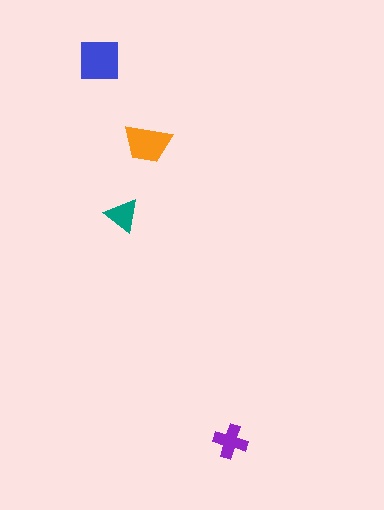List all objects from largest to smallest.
The blue square, the orange trapezoid, the purple cross, the teal triangle.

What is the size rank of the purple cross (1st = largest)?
3rd.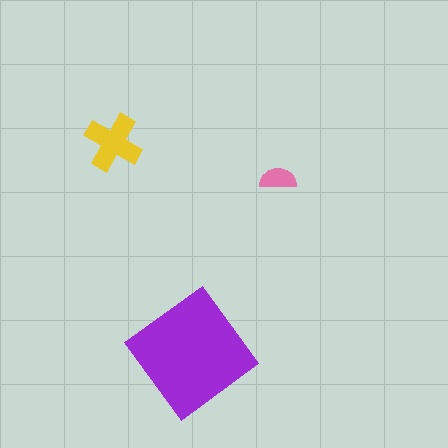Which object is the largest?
The purple diamond.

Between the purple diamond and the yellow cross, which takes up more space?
The purple diamond.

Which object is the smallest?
The pink semicircle.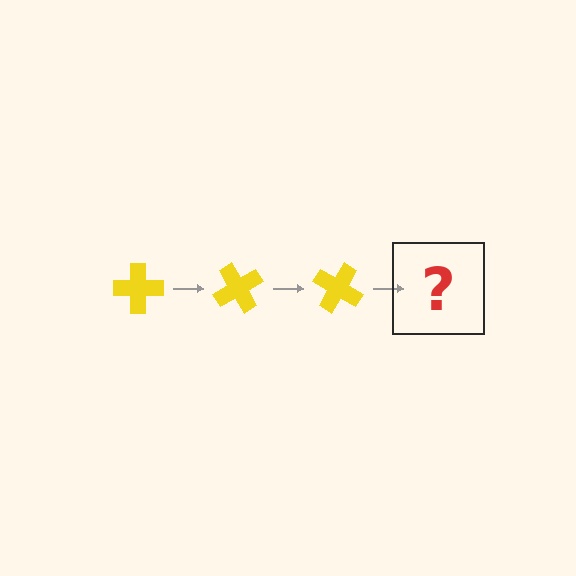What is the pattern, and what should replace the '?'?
The pattern is that the cross rotates 60 degrees each step. The '?' should be a yellow cross rotated 180 degrees.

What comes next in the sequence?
The next element should be a yellow cross rotated 180 degrees.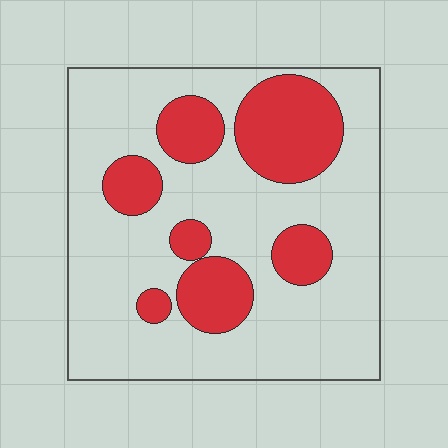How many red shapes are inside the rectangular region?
7.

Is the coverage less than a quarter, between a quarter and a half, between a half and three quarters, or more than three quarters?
Between a quarter and a half.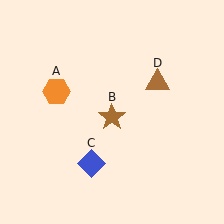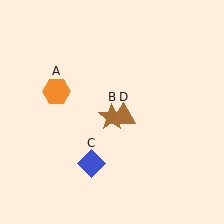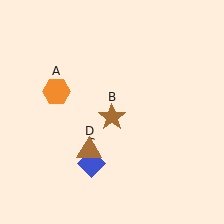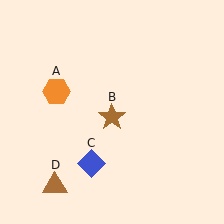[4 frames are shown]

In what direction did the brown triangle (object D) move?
The brown triangle (object D) moved down and to the left.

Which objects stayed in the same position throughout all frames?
Orange hexagon (object A) and brown star (object B) and blue diamond (object C) remained stationary.